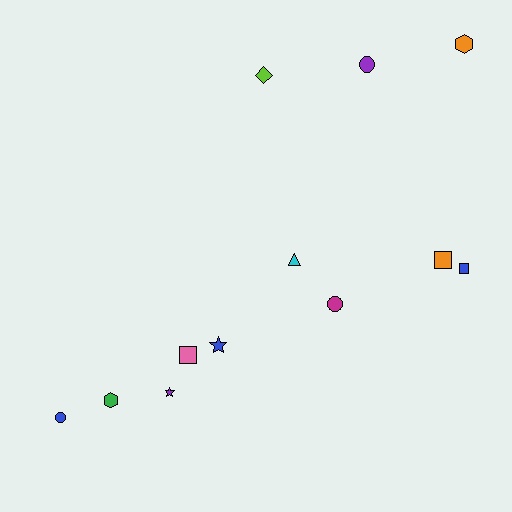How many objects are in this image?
There are 12 objects.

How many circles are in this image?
There are 3 circles.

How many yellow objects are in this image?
There are no yellow objects.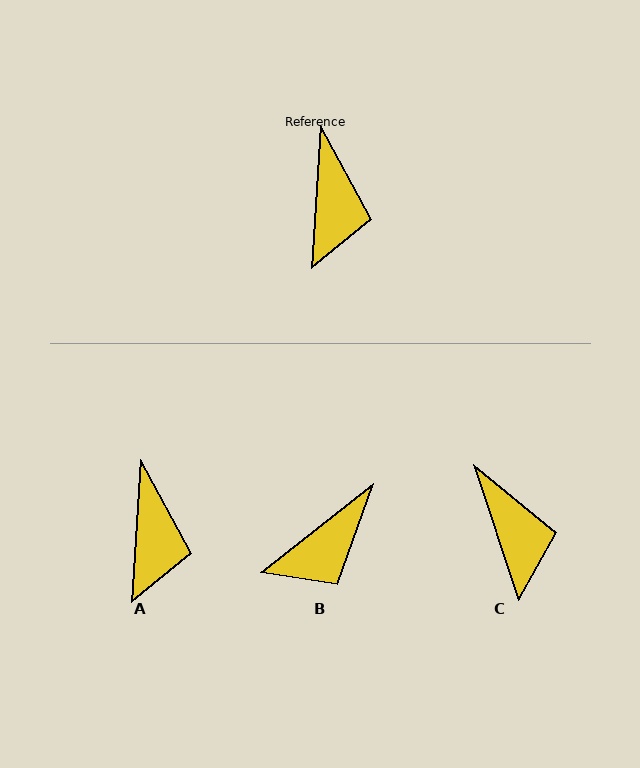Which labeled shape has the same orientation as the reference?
A.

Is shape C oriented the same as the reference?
No, it is off by about 22 degrees.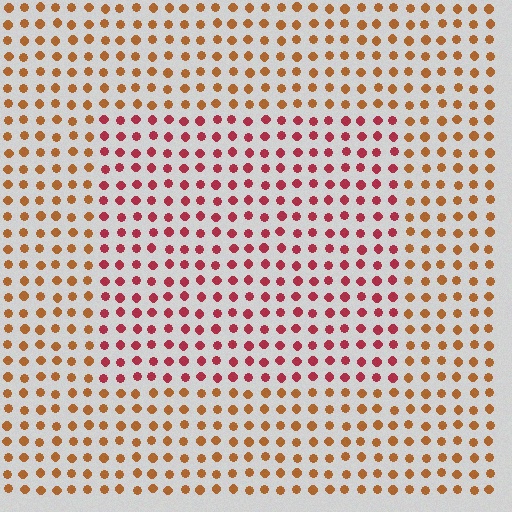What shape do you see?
I see a rectangle.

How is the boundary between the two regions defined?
The boundary is defined purely by a slight shift in hue (about 38 degrees). Spacing, size, and orientation are identical on both sides.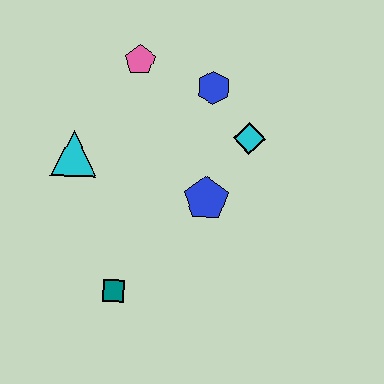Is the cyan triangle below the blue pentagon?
No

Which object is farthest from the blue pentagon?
The pink pentagon is farthest from the blue pentagon.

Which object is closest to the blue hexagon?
The cyan diamond is closest to the blue hexagon.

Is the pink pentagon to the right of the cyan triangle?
Yes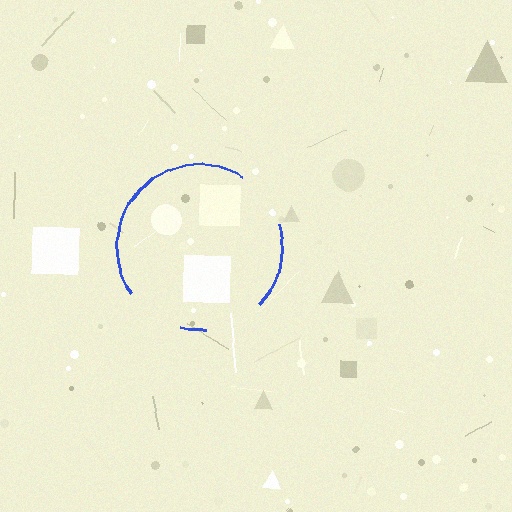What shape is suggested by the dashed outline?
The dashed outline suggests a circle.